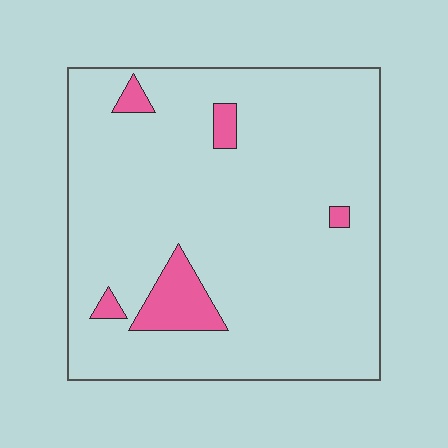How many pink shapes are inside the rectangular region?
5.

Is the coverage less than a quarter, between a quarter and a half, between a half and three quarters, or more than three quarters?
Less than a quarter.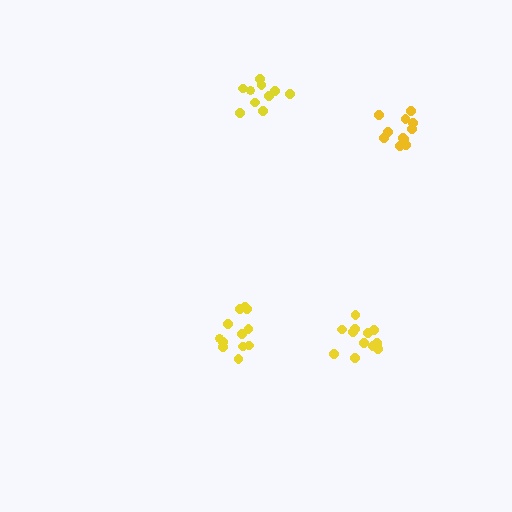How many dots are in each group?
Group 1: 12 dots, Group 2: 13 dots, Group 3: 12 dots, Group 4: 10 dots (47 total).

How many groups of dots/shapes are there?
There are 4 groups.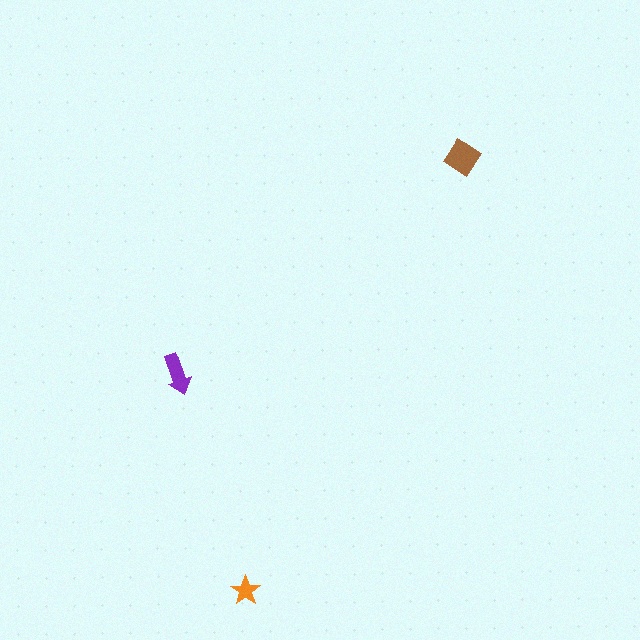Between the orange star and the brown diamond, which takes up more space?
The brown diamond.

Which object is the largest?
The brown diamond.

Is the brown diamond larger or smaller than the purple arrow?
Larger.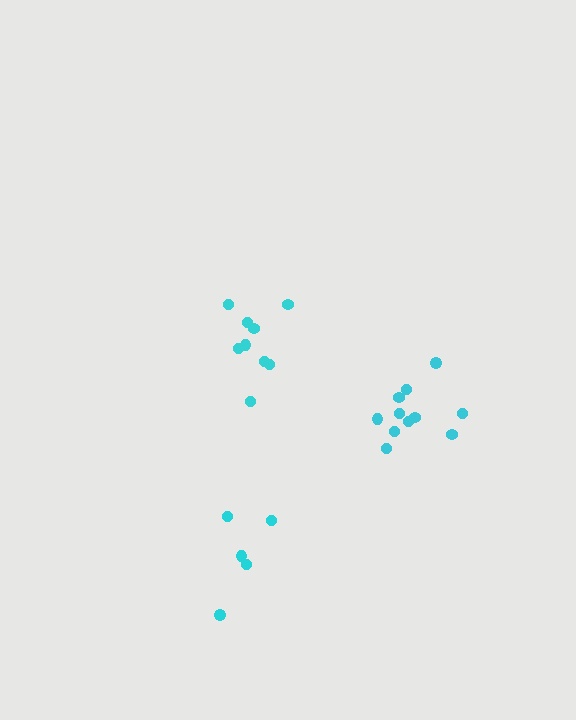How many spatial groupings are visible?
There are 3 spatial groupings.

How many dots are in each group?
Group 1: 5 dots, Group 2: 11 dots, Group 3: 9 dots (25 total).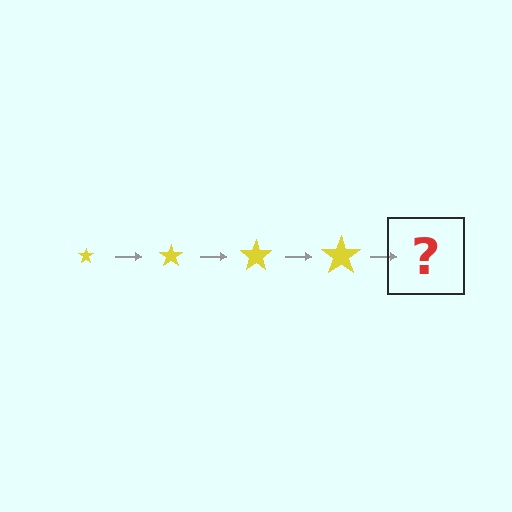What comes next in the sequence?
The next element should be a yellow star, larger than the previous one.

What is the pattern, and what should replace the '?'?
The pattern is that the star gets progressively larger each step. The '?' should be a yellow star, larger than the previous one.